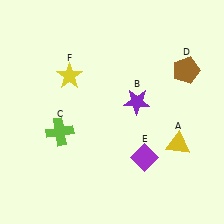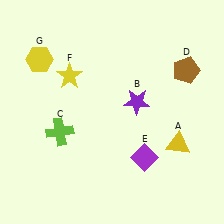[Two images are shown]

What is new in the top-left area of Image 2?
A yellow hexagon (G) was added in the top-left area of Image 2.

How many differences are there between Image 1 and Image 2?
There is 1 difference between the two images.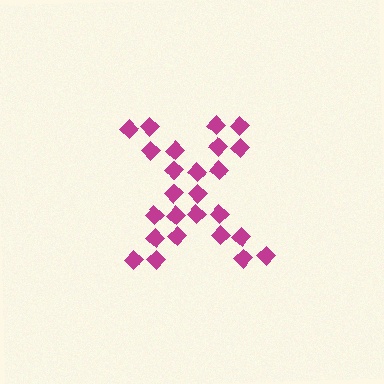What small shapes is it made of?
It is made of small diamonds.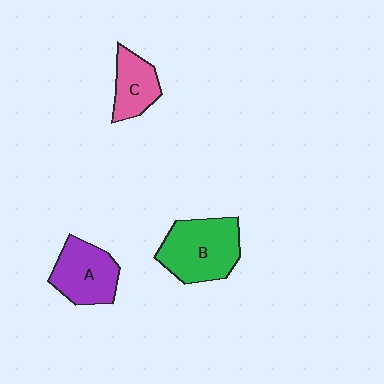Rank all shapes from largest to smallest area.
From largest to smallest: B (green), A (purple), C (pink).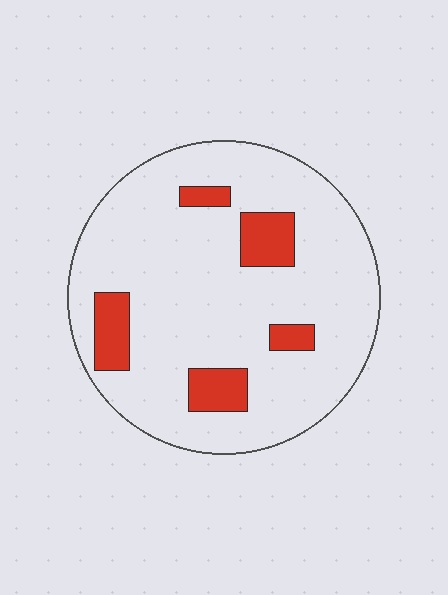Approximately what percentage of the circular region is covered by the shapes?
Approximately 15%.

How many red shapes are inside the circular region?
5.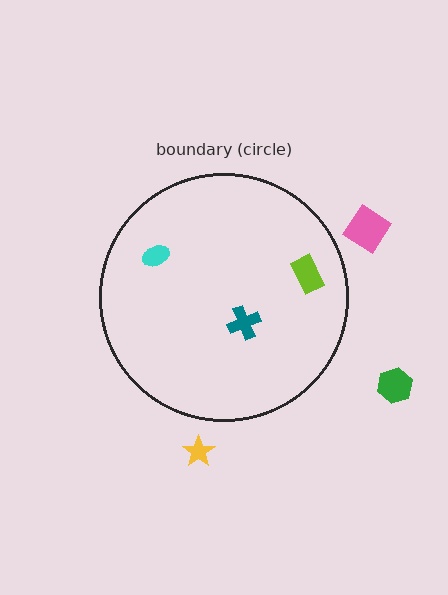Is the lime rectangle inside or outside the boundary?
Inside.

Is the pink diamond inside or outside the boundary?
Outside.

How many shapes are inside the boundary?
3 inside, 3 outside.